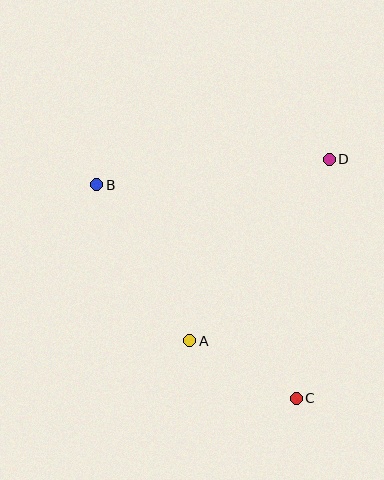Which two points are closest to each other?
Points A and C are closest to each other.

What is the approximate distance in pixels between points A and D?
The distance between A and D is approximately 229 pixels.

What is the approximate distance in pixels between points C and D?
The distance between C and D is approximately 241 pixels.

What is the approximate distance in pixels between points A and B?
The distance between A and B is approximately 182 pixels.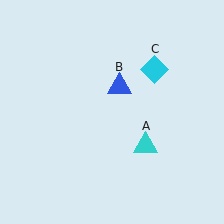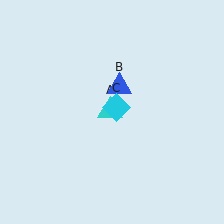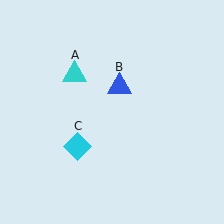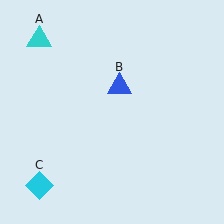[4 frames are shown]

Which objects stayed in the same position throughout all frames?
Blue triangle (object B) remained stationary.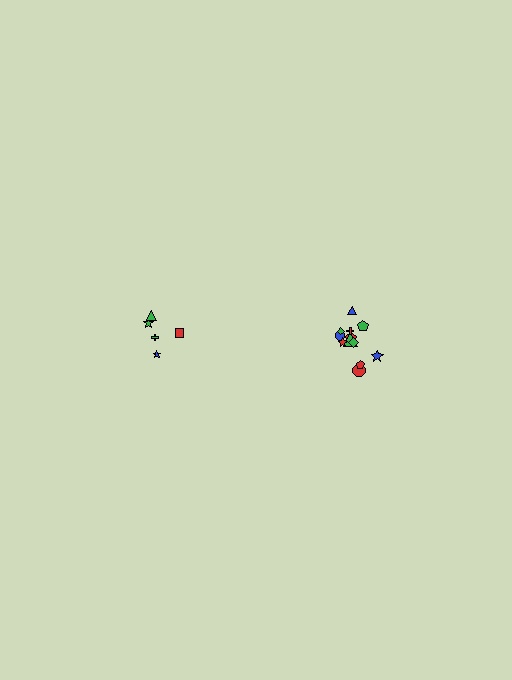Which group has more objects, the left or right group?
The right group.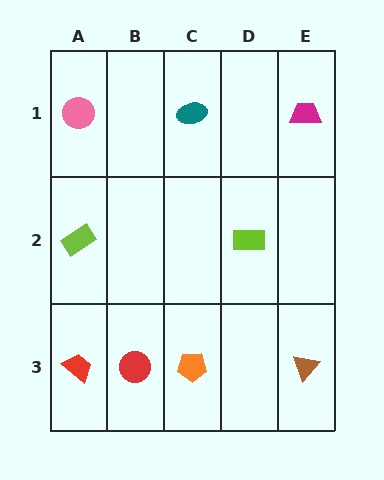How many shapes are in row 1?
3 shapes.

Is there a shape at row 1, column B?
No, that cell is empty.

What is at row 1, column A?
A pink circle.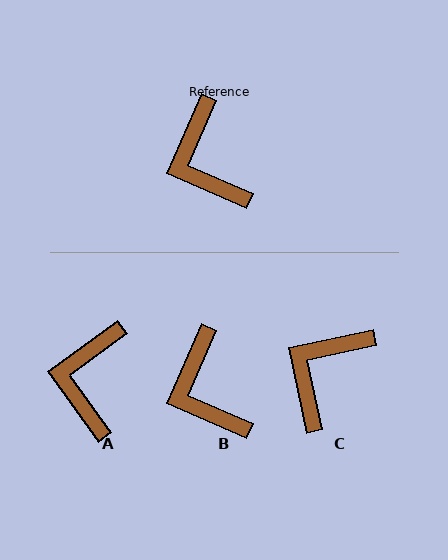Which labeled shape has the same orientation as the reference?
B.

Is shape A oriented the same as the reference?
No, it is off by about 30 degrees.